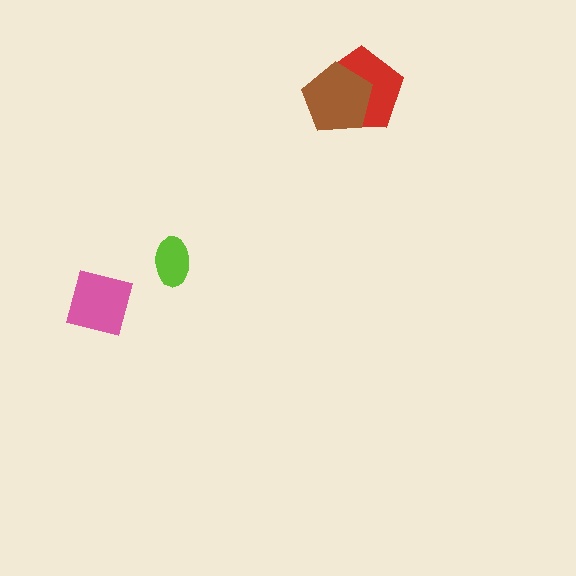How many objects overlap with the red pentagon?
1 object overlaps with the red pentagon.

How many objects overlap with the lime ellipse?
0 objects overlap with the lime ellipse.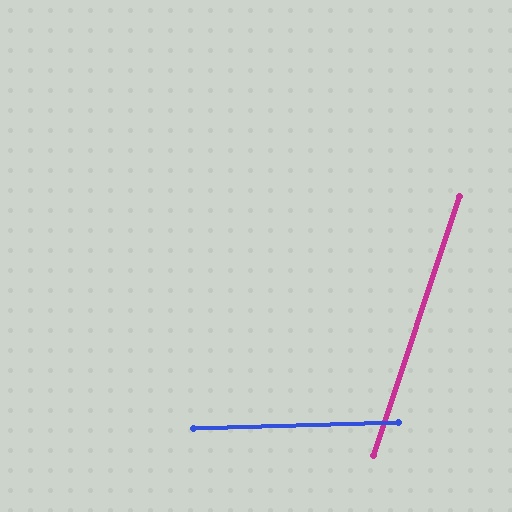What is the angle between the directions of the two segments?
Approximately 70 degrees.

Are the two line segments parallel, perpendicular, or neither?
Neither parallel nor perpendicular — they differ by about 70°.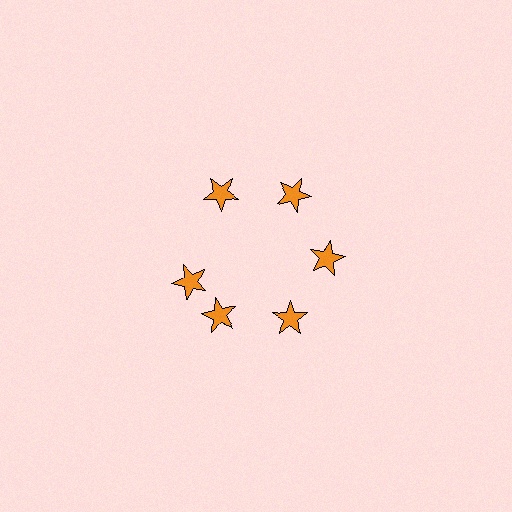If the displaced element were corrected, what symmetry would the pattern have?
It would have 6-fold rotational symmetry — the pattern would map onto itself every 60 degrees.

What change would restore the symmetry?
The symmetry would be restored by rotating it back into even spacing with its neighbors so that all 6 stars sit at equal angles and equal distance from the center.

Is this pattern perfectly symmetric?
No. The 6 orange stars are arranged in a ring, but one element near the 9 o'clock position is rotated out of alignment along the ring, breaking the 6-fold rotational symmetry.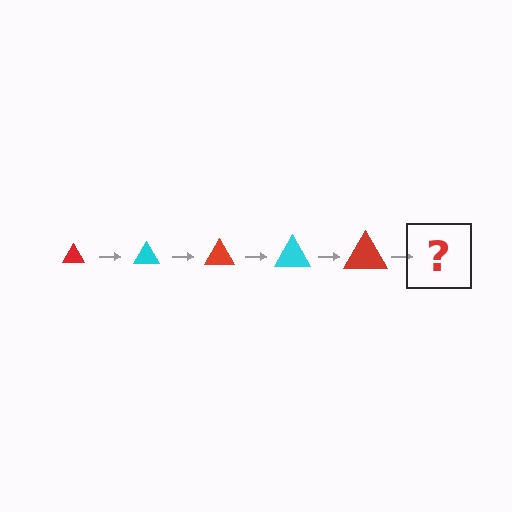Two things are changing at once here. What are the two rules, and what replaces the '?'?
The two rules are that the triangle grows larger each step and the color cycles through red and cyan. The '?' should be a cyan triangle, larger than the previous one.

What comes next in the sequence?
The next element should be a cyan triangle, larger than the previous one.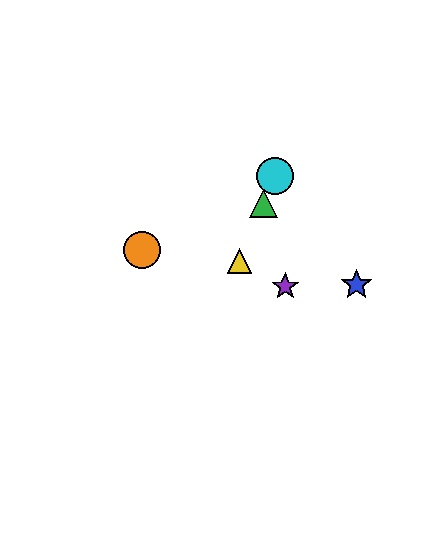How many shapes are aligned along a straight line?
4 shapes (the red star, the green triangle, the yellow triangle, the cyan circle) are aligned along a straight line.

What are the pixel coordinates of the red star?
The red star is at (274, 180).